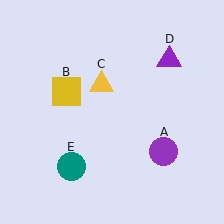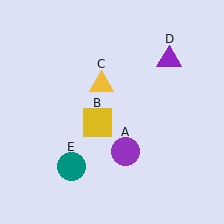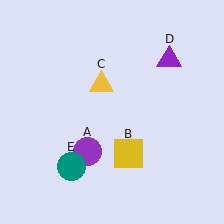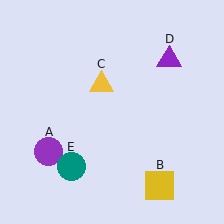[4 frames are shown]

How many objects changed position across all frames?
2 objects changed position: purple circle (object A), yellow square (object B).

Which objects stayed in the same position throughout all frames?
Yellow triangle (object C) and purple triangle (object D) and teal circle (object E) remained stationary.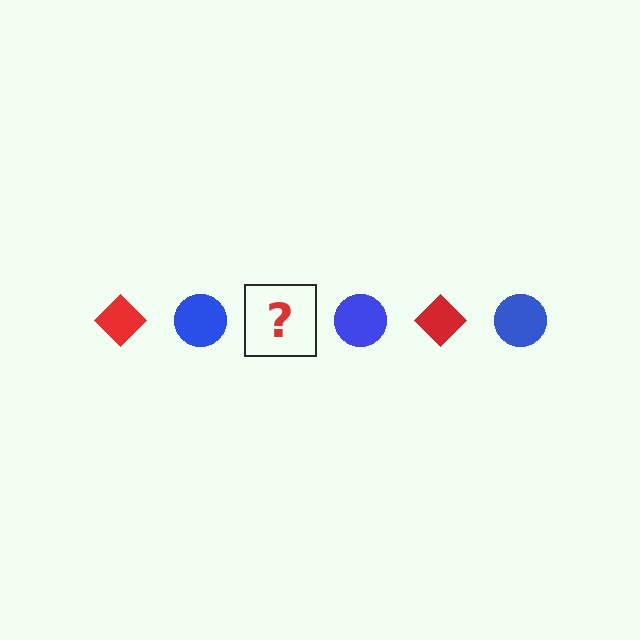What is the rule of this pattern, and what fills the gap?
The rule is that the pattern alternates between red diamond and blue circle. The gap should be filled with a red diamond.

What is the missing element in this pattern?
The missing element is a red diamond.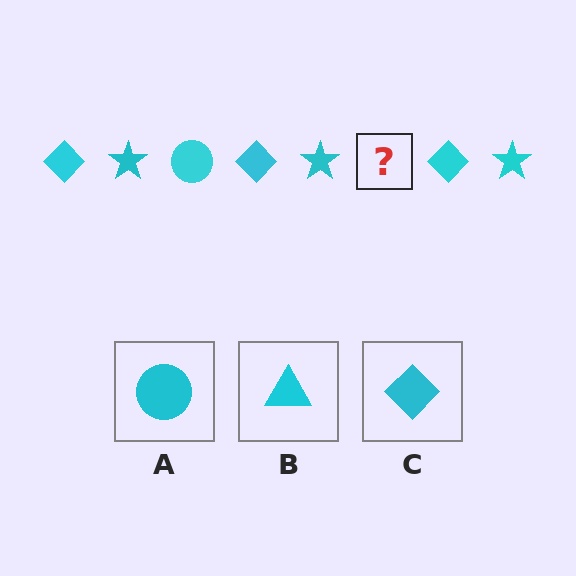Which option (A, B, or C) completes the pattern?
A.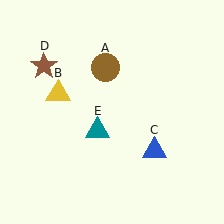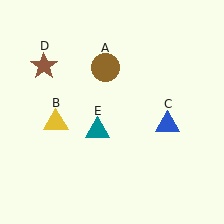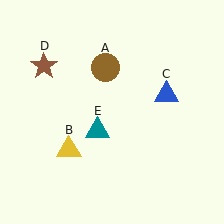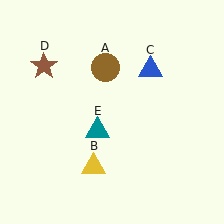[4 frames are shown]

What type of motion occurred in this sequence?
The yellow triangle (object B), blue triangle (object C) rotated counterclockwise around the center of the scene.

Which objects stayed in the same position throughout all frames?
Brown circle (object A) and brown star (object D) and teal triangle (object E) remained stationary.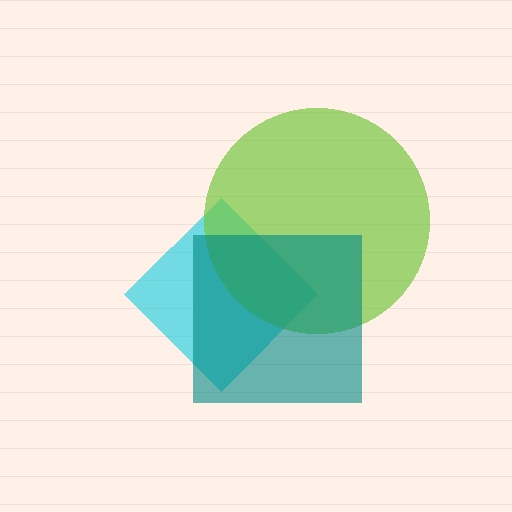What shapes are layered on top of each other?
The layered shapes are: a cyan diamond, a lime circle, a teal square.